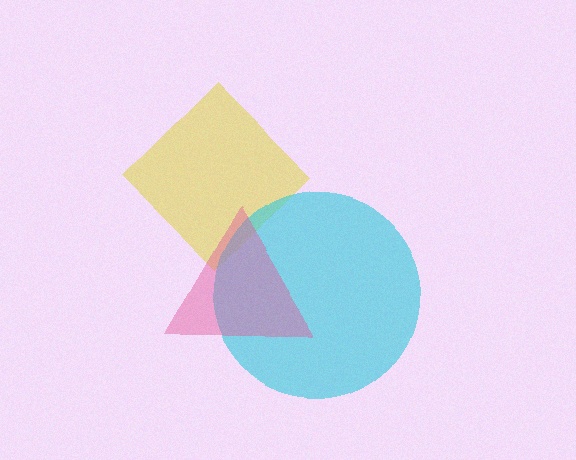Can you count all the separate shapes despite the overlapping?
Yes, there are 3 separate shapes.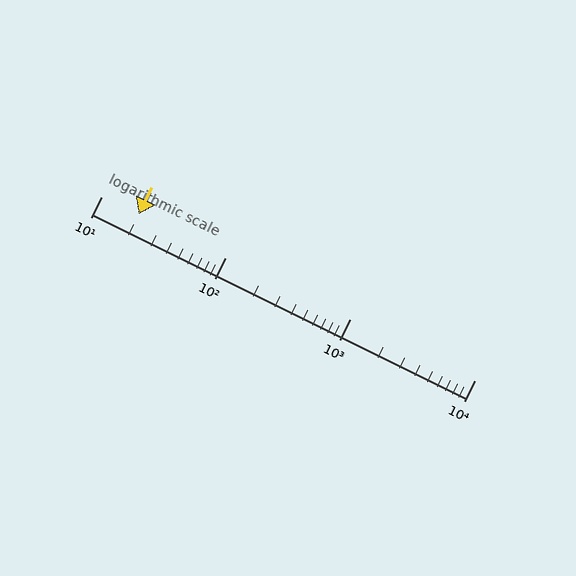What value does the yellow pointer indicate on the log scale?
The pointer indicates approximately 20.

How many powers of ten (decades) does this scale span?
The scale spans 3 decades, from 10 to 10000.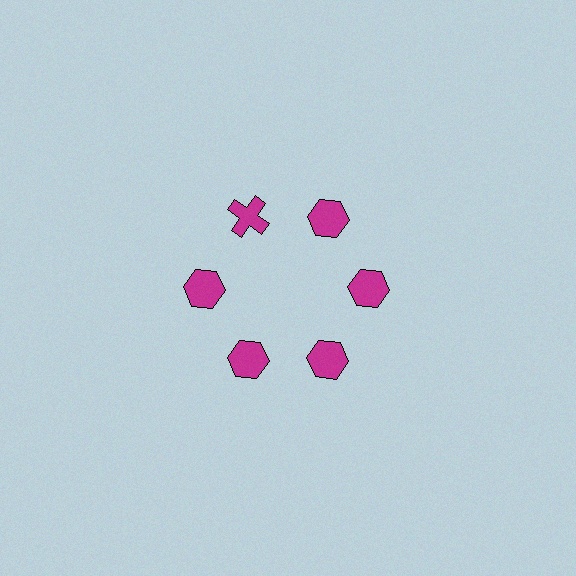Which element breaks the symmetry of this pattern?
The magenta cross at roughly the 11 o'clock position breaks the symmetry. All other shapes are magenta hexagons.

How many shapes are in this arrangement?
There are 6 shapes arranged in a ring pattern.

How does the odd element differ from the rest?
It has a different shape: cross instead of hexagon.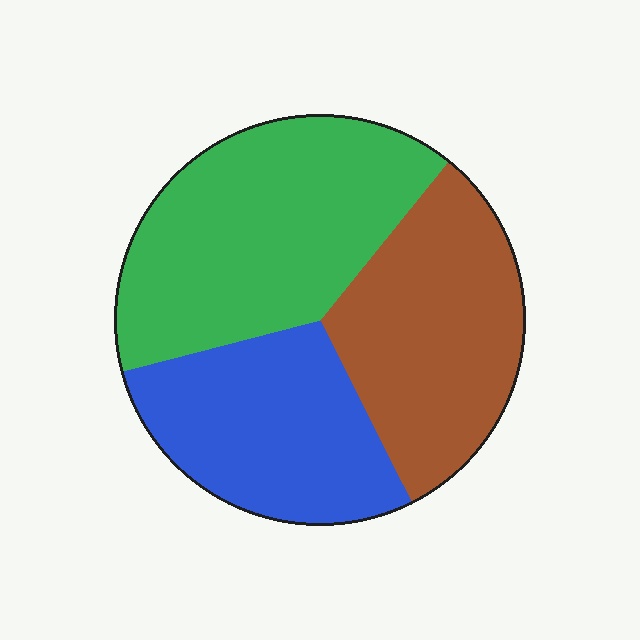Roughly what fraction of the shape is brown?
Brown takes up about one third (1/3) of the shape.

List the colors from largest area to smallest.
From largest to smallest: green, brown, blue.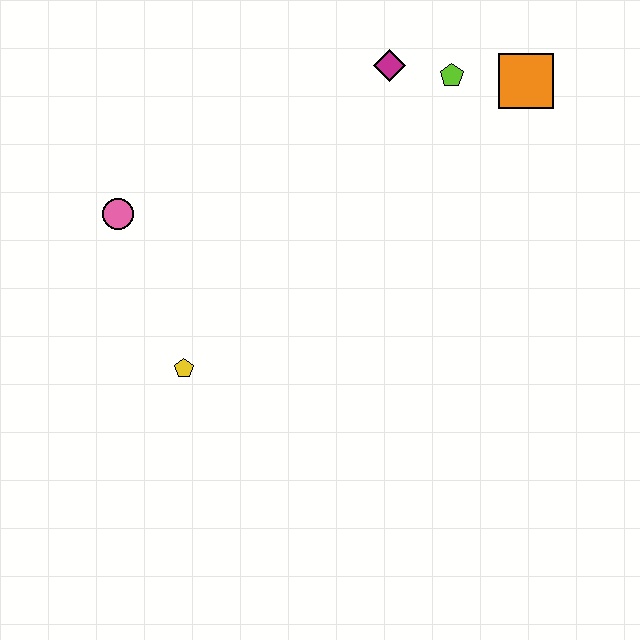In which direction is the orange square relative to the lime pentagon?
The orange square is to the right of the lime pentagon.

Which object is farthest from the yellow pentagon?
The orange square is farthest from the yellow pentagon.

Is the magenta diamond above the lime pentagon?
Yes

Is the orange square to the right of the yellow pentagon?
Yes